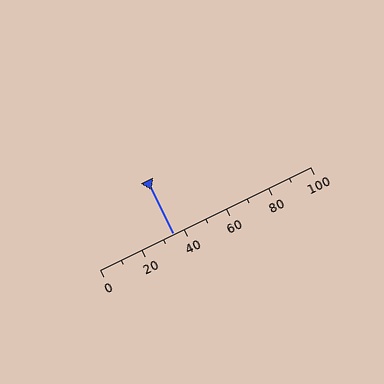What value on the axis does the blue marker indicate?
The marker indicates approximately 35.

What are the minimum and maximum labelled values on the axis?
The axis runs from 0 to 100.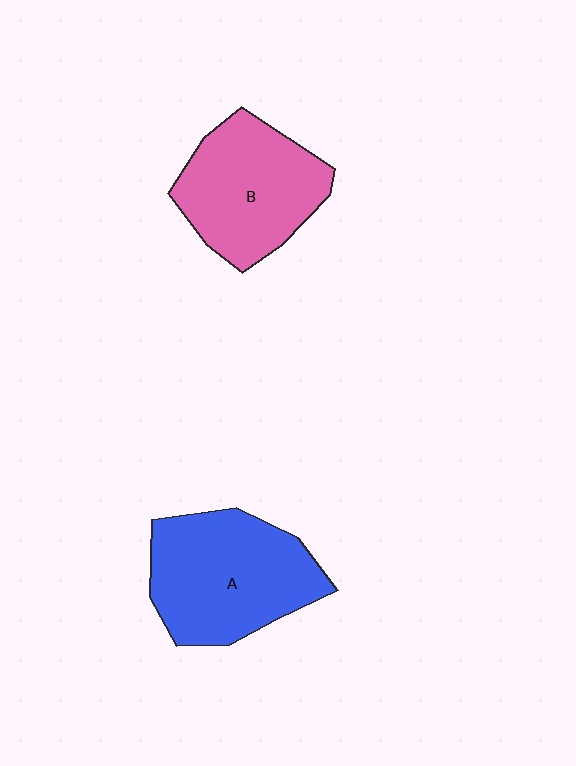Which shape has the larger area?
Shape A (blue).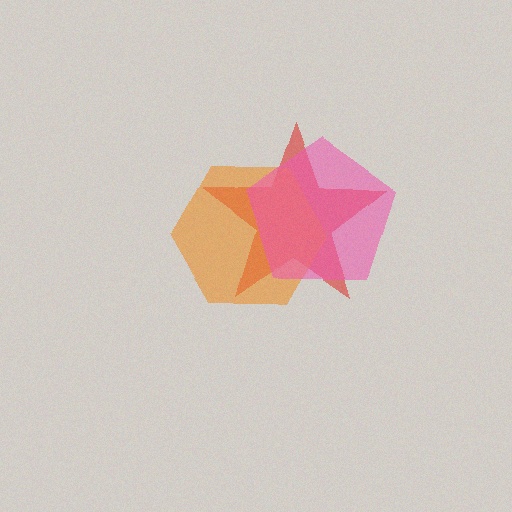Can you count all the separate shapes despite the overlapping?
Yes, there are 3 separate shapes.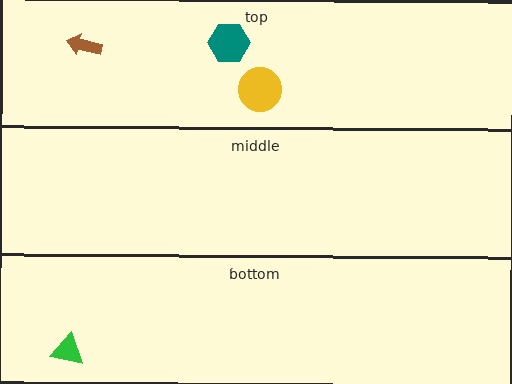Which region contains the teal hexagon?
The top region.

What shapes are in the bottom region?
The green triangle.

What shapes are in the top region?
The teal hexagon, the yellow circle, the brown arrow.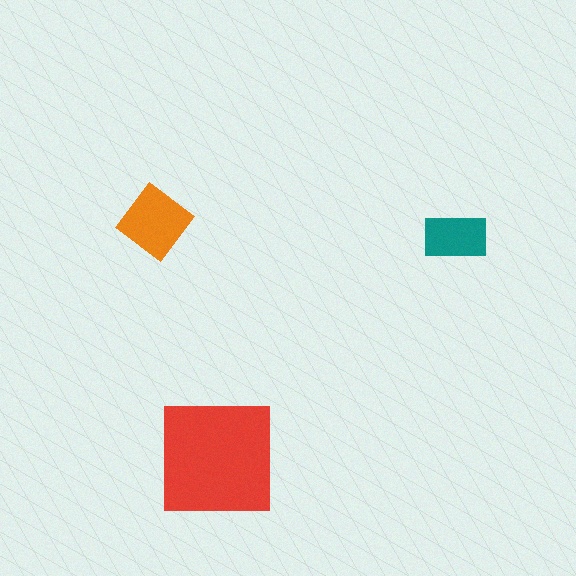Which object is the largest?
The red square.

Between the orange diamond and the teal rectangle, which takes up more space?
The orange diamond.